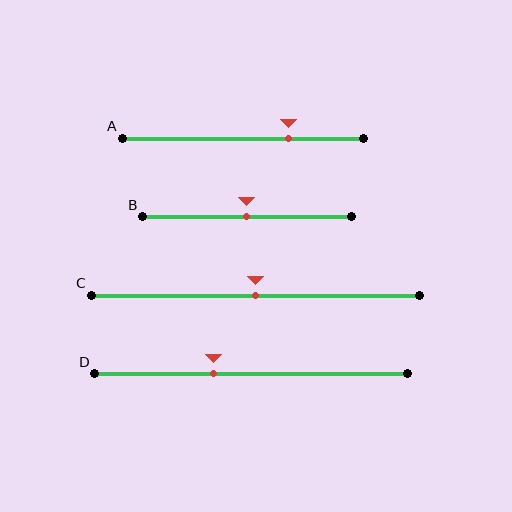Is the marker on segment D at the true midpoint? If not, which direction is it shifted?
No, the marker on segment D is shifted to the left by about 12% of the segment length.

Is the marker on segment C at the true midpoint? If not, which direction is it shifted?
Yes, the marker on segment C is at the true midpoint.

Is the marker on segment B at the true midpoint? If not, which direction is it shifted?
Yes, the marker on segment B is at the true midpoint.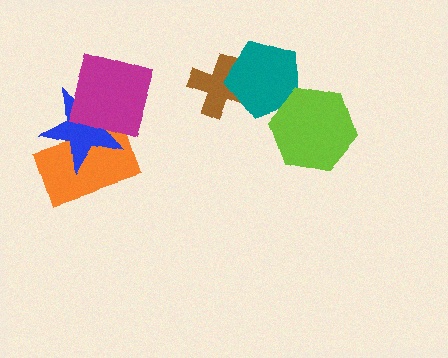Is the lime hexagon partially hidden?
No, no other shape covers it.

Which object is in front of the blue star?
The magenta diamond is in front of the blue star.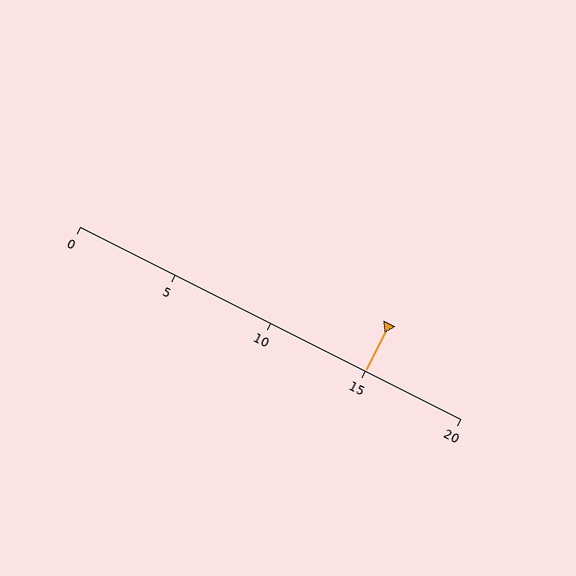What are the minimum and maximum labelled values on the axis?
The axis runs from 0 to 20.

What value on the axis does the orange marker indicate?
The marker indicates approximately 15.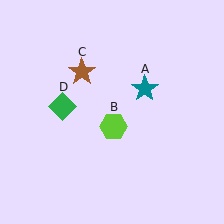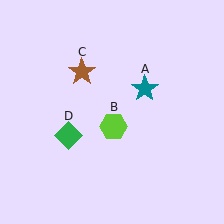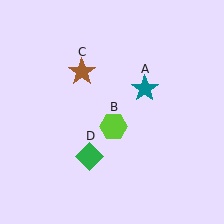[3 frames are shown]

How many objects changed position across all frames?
1 object changed position: green diamond (object D).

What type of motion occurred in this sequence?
The green diamond (object D) rotated counterclockwise around the center of the scene.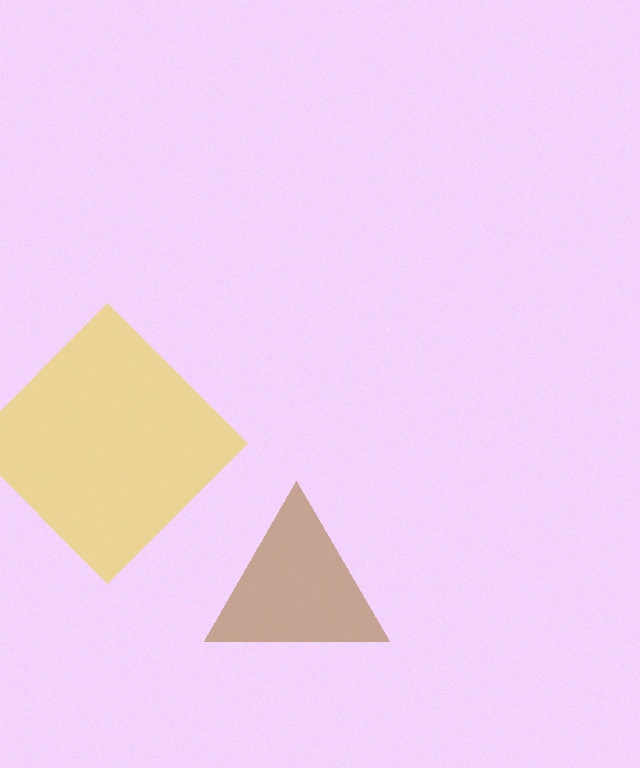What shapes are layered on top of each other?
The layered shapes are: a brown triangle, a yellow diamond.